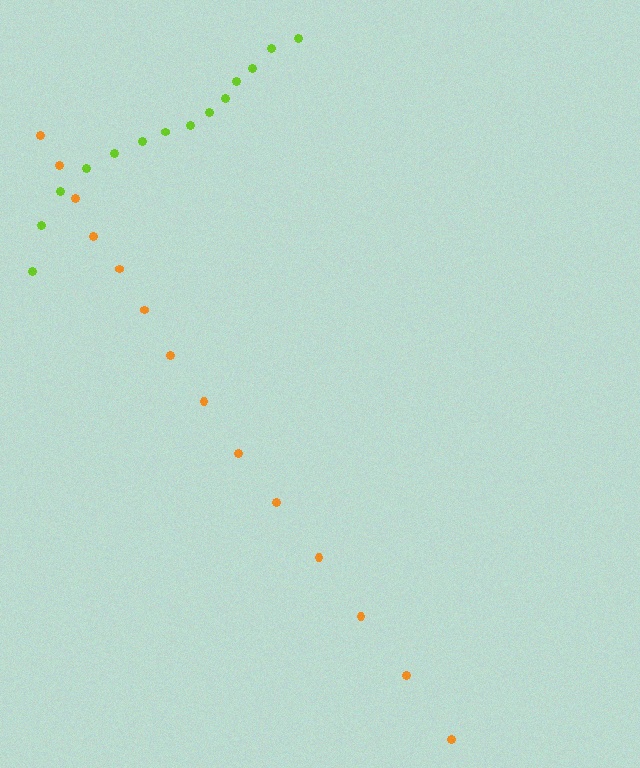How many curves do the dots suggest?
There are 2 distinct paths.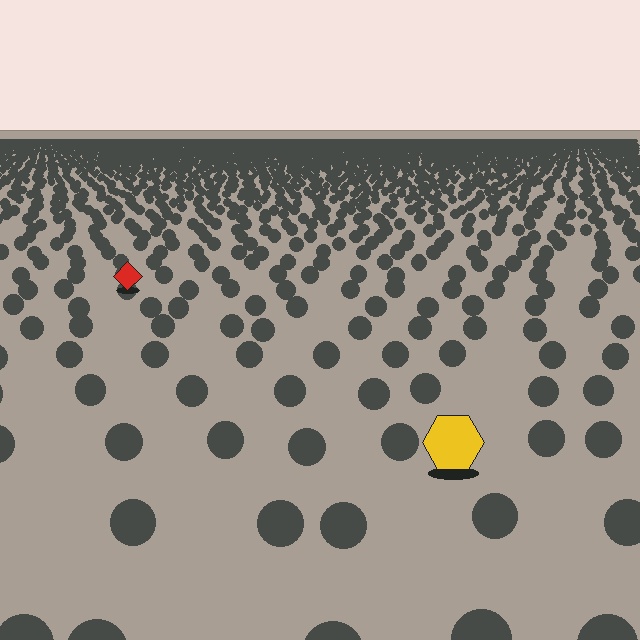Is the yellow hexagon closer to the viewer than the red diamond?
Yes. The yellow hexagon is closer — you can tell from the texture gradient: the ground texture is coarser near it.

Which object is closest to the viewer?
The yellow hexagon is closest. The texture marks near it are larger and more spread out.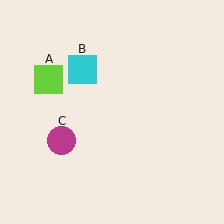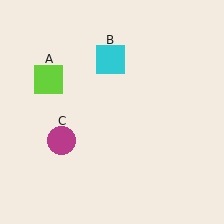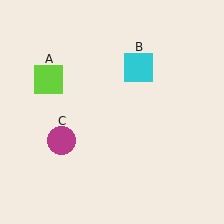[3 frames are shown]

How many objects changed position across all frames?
1 object changed position: cyan square (object B).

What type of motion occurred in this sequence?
The cyan square (object B) rotated clockwise around the center of the scene.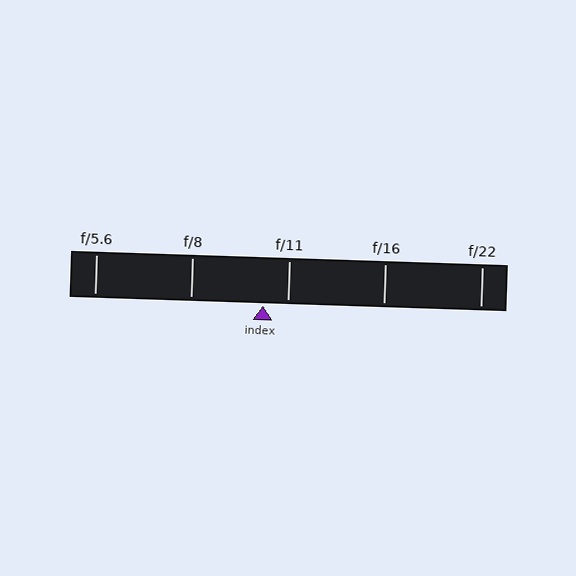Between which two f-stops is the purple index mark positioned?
The index mark is between f/8 and f/11.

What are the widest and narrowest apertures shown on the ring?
The widest aperture shown is f/5.6 and the narrowest is f/22.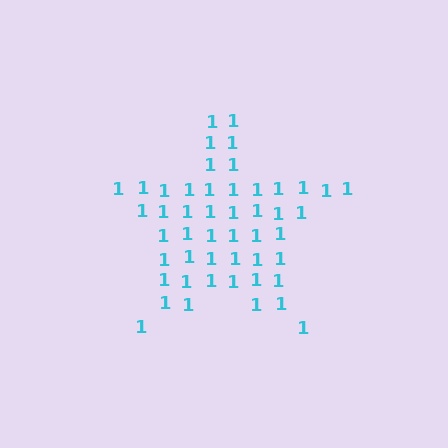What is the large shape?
The large shape is a star.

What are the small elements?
The small elements are digit 1's.